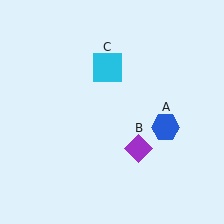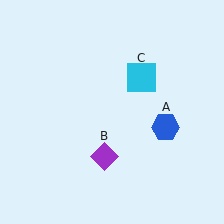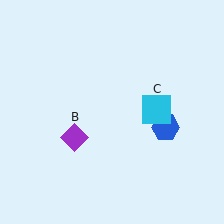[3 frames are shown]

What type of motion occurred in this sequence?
The purple diamond (object B), cyan square (object C) rotated clockwise around the center of the scene.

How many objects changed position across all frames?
2 objects changed position: purple diamond (object B), cyan square (object C).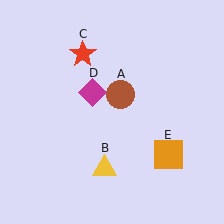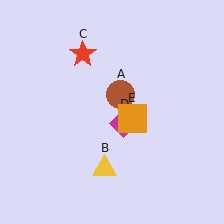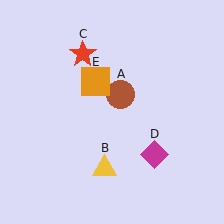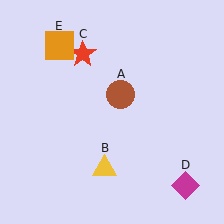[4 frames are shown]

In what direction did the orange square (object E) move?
The orange square (object E) moved up and to the left.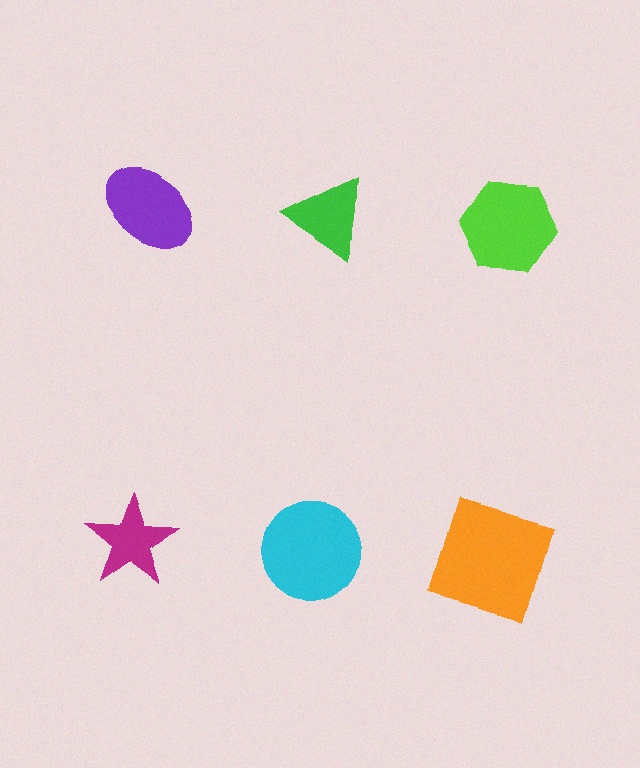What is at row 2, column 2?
A cyan circle.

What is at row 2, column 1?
A magenta star.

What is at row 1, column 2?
A green triangle.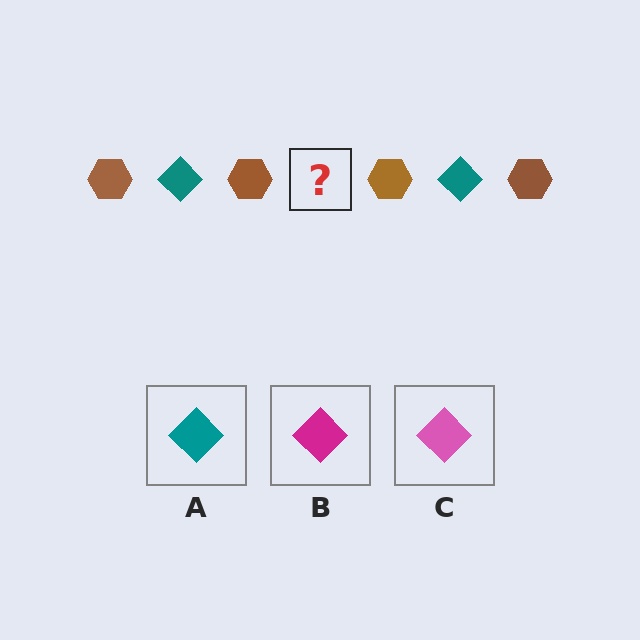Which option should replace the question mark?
Option A.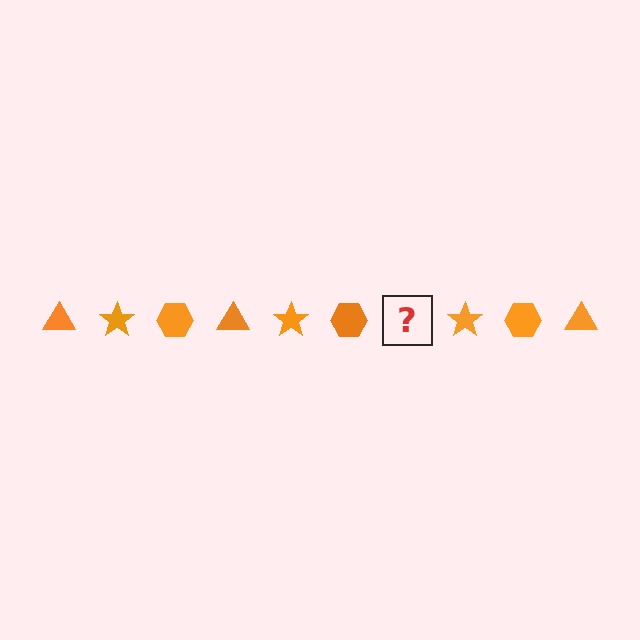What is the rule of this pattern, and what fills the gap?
The rule is that the pattern cycles through triangle, star, hexagon shapes in orange. The gap should be filled with an orange triangle.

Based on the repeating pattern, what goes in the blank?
The blank should be an orange triangle.